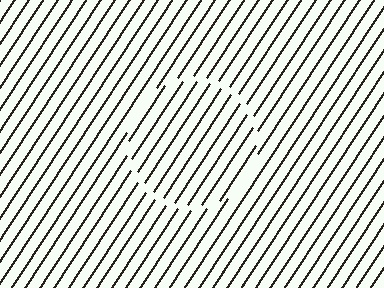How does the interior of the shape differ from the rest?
The interior of the shape contains the same grating, shifted by half a period — the contour is defined by the phase discontinuity where line-ends from the inner and outer gratings abut.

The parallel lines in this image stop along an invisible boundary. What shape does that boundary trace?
An illusory circle. The interior of the shape contains the same grating, shifted by half a period — the contour is defined by the phase discontinuity where line-ends from the inner and outer gratings abut.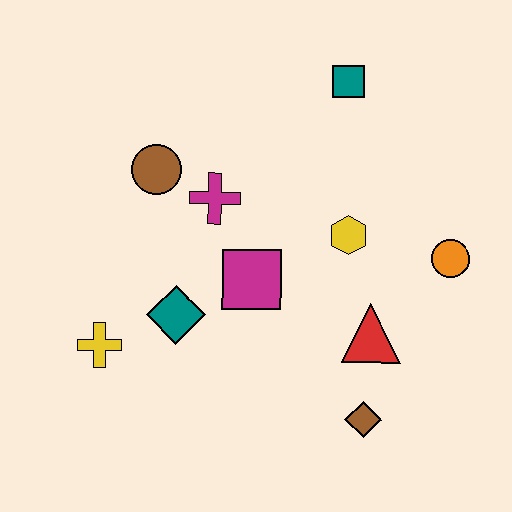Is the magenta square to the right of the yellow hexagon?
No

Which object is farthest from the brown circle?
The brown diamond is farthest from the brown circle.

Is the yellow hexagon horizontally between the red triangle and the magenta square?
Yes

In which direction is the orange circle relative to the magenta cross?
The orange circle is to the right of the magenta cross.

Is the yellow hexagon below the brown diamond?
No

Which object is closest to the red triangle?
The brown diamond is closest to the red triangle.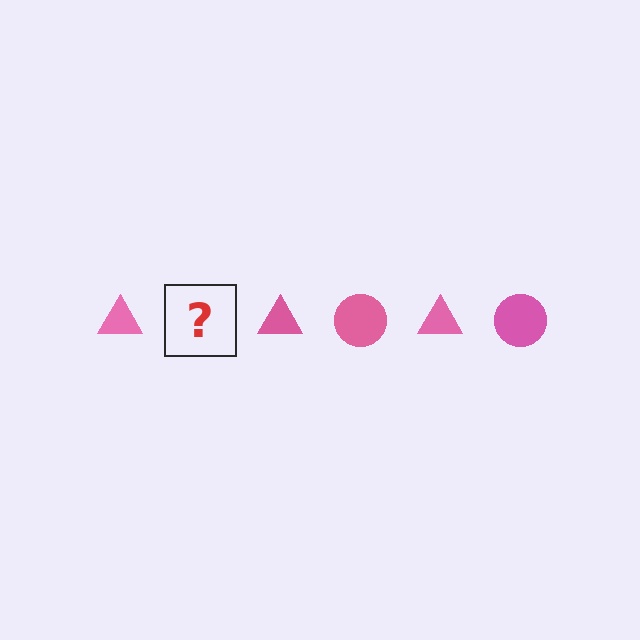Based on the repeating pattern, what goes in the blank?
The blank should be a pink circle.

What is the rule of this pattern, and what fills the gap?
The rule is that the pattern cycles through triangle, circle shapes in pink. The gap should be filled with a pink circle.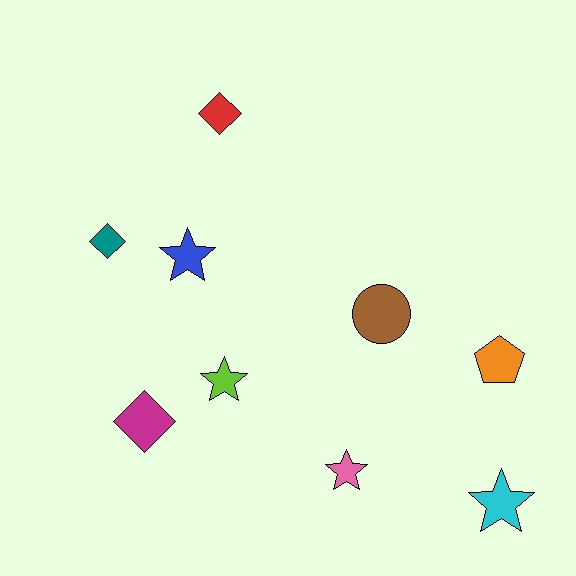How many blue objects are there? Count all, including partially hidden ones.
There is 1 blue object.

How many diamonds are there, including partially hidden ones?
There are 3 diamonds.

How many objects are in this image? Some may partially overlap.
There are 9 objects.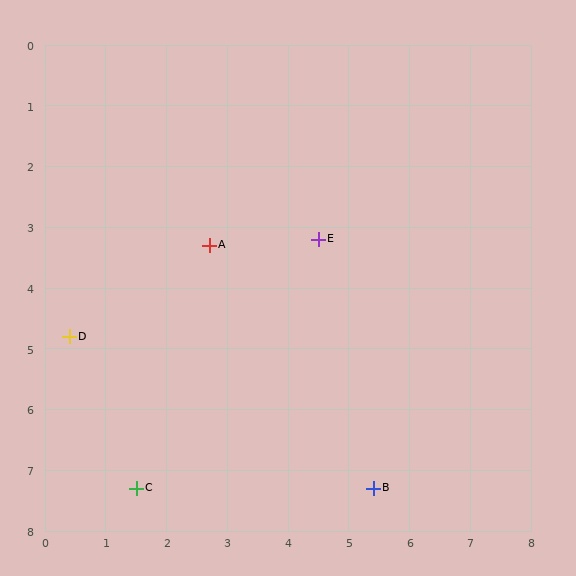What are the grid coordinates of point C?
Point C is at approximately (1.5, 7.3).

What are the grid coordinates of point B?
Point B is at approximately (5.4, 7.3).